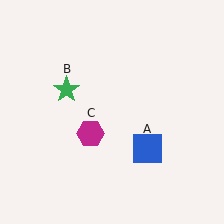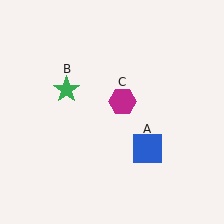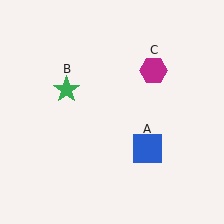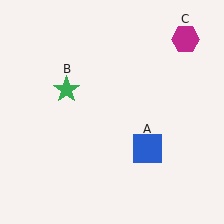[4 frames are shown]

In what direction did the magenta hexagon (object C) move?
The magenta hexagon (object C) moved up and to the right.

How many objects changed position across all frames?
1 object changed position: magenta hexagon (object C).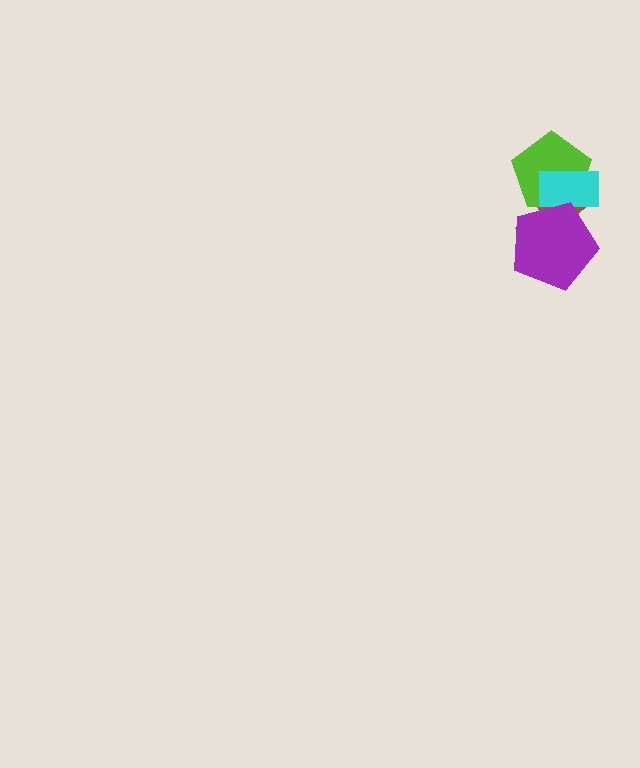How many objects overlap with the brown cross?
3 objects overlap with the brown cross.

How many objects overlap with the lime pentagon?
3 objects overlap with the lime pentagon.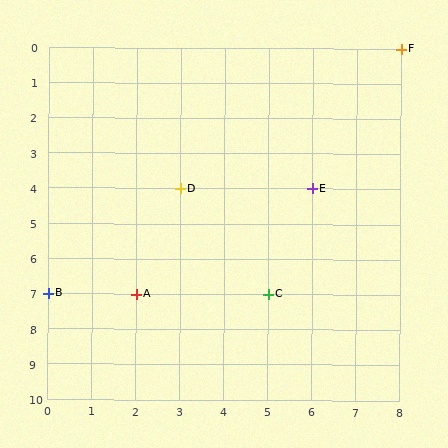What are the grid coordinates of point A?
Point A is at grid coordinates (2, 7).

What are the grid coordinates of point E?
Point E is at grid coordinates (6, 4).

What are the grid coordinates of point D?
Point D is at grid coordinates (3, 4).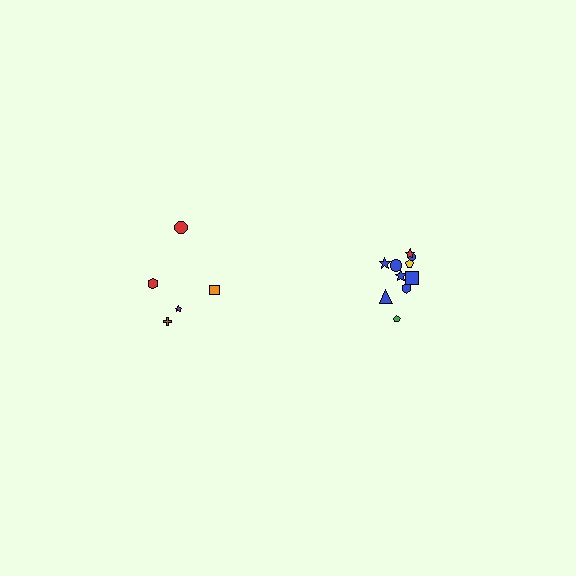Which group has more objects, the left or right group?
The right group.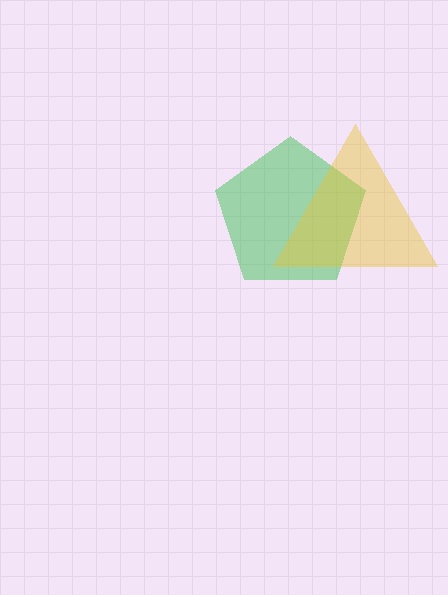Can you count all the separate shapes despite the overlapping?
Yes, there are 2 separate shapes.